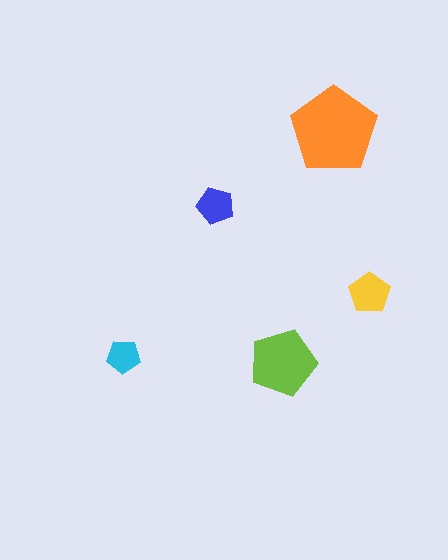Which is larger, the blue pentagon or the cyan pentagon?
The blue one.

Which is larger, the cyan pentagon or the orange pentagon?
The orange one.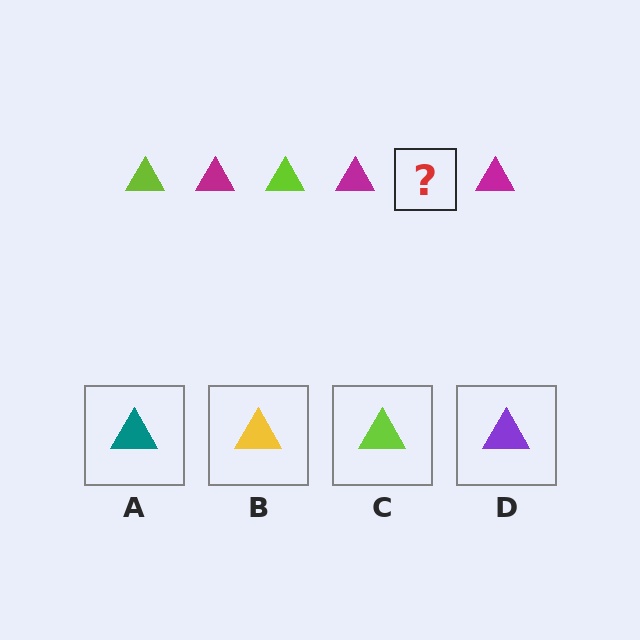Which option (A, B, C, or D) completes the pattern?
C.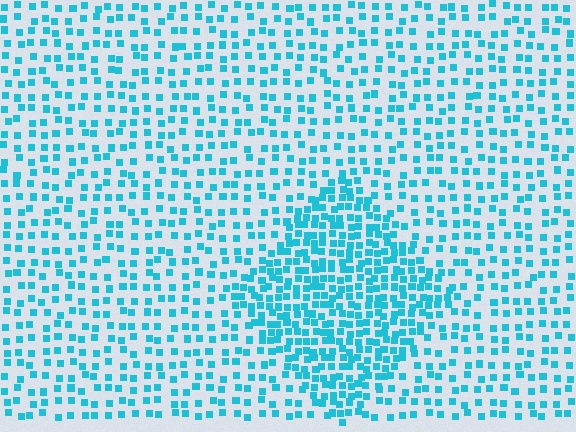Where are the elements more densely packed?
The elements are more densely packed inside the diamond boundary.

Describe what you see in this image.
The image contains small cyan elements arranged at two different densities. A diamond-shaped region is visible where the elements are more densely packed than the surrounding area.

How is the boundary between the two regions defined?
The boundary is defined by a change in element density (approximately 2.1x ratio). All elements are the same color, size, and shape.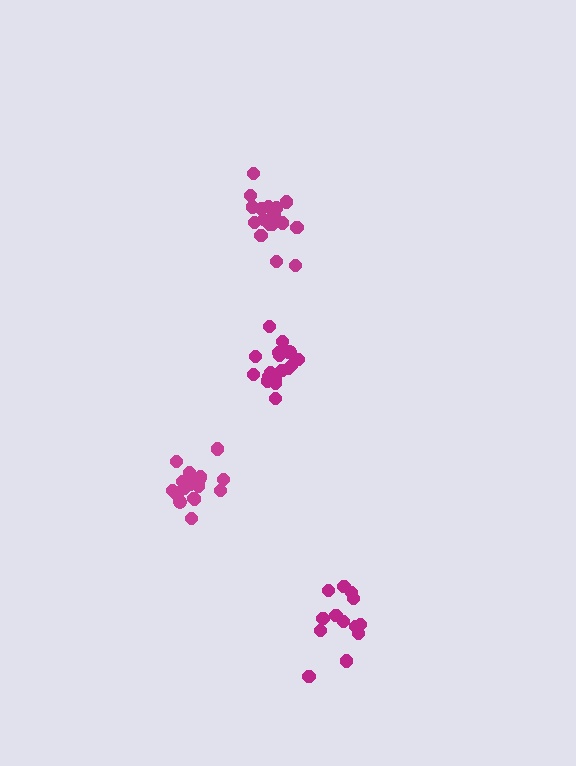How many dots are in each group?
Group 1: 18 dots, Group 2: 17 dots, Group 3: 13 dots, Group 4: 17 dots (65 total).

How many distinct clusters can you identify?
There are 4 distinct clusters.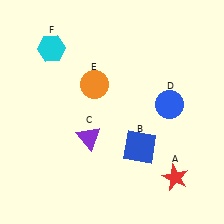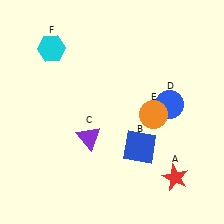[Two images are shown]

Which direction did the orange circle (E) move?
The orange circle (E) moved right.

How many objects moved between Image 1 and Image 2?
1 object moved between the two images.